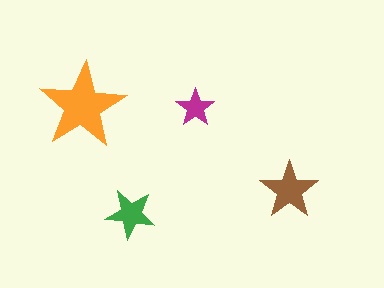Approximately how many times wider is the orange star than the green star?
About 2 times wider.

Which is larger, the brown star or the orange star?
The orange one.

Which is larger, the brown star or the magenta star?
The brown one.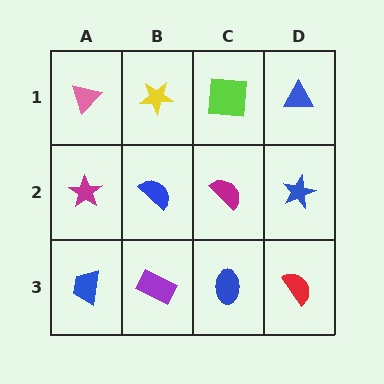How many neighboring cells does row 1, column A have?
2.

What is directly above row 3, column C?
A magenta semicircle.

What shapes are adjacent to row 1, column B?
A blue semicircle (row 2, column B), a pink triangle (row 1, column A), a lime square (row 1, column C).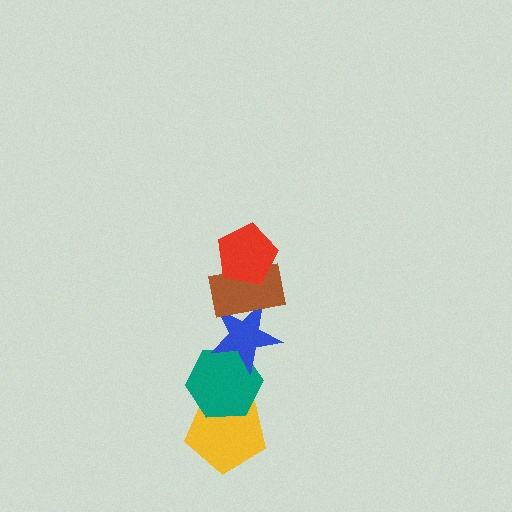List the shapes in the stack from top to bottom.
From top to bottom: the red pentagon, the brown rectangle, the blue star, the teal hexagon, the yellow pentagon.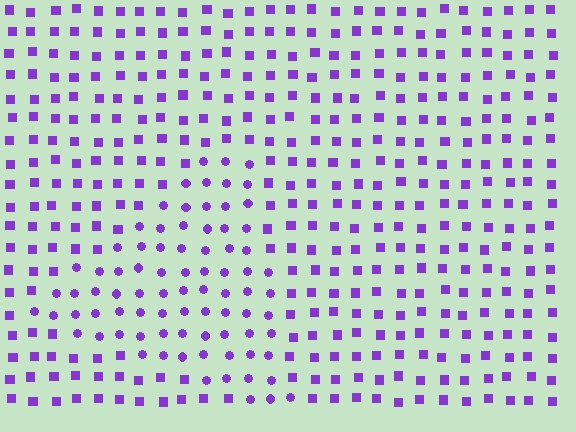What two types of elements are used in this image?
The image uses circles inside the triangle region and squares outside it.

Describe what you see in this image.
The image is filled with small purple elements arranged in a uniform grid. A triangle-shaped region contains circles, while the surrounding area contains squares. The boundary is defined purely by the change in element shape.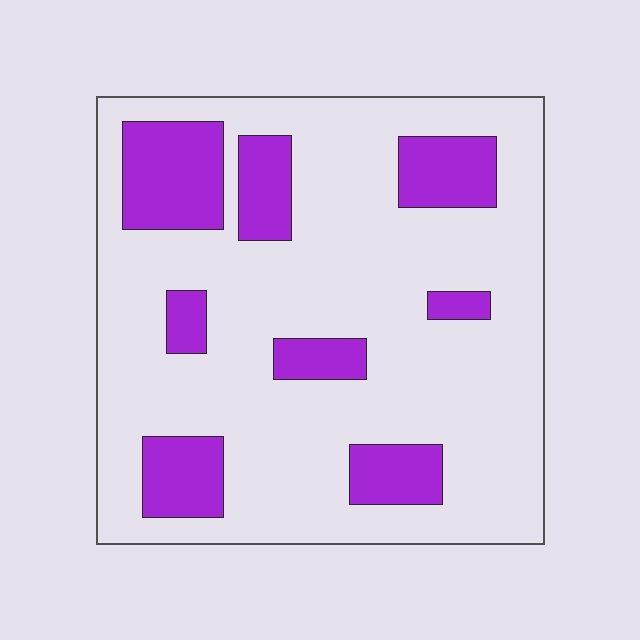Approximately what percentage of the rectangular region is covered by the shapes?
Approximately 20%.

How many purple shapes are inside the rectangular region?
8.